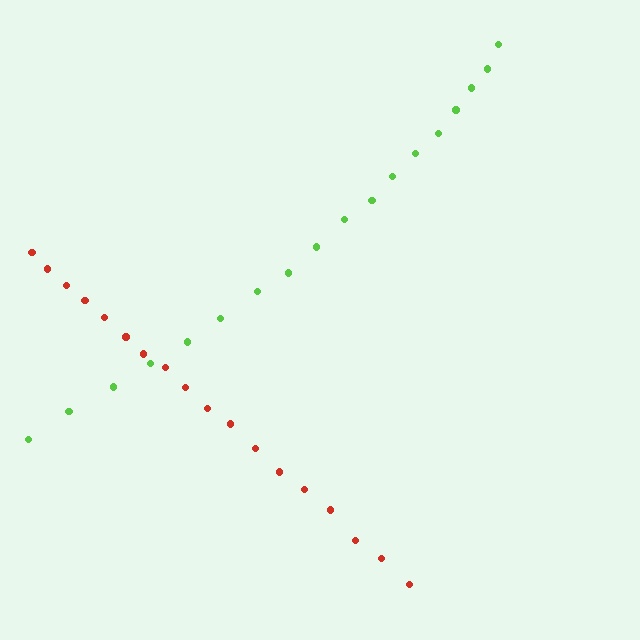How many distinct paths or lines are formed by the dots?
There are 2 distinct paths.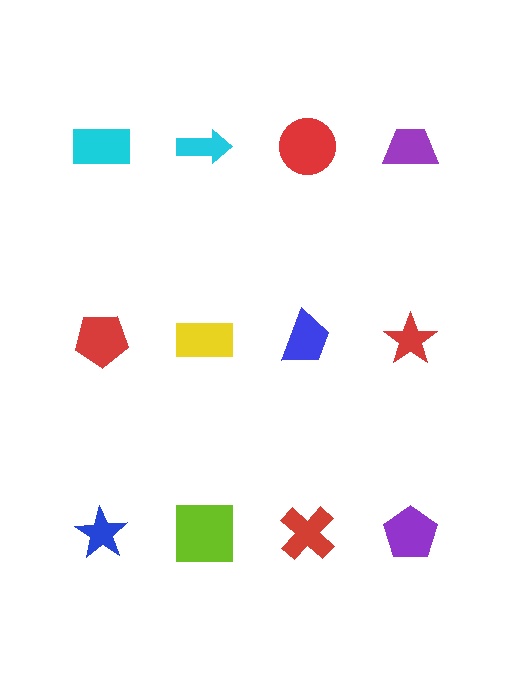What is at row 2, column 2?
A yellow rectangle.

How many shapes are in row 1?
4 shapes.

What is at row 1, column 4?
A purple trapezoid.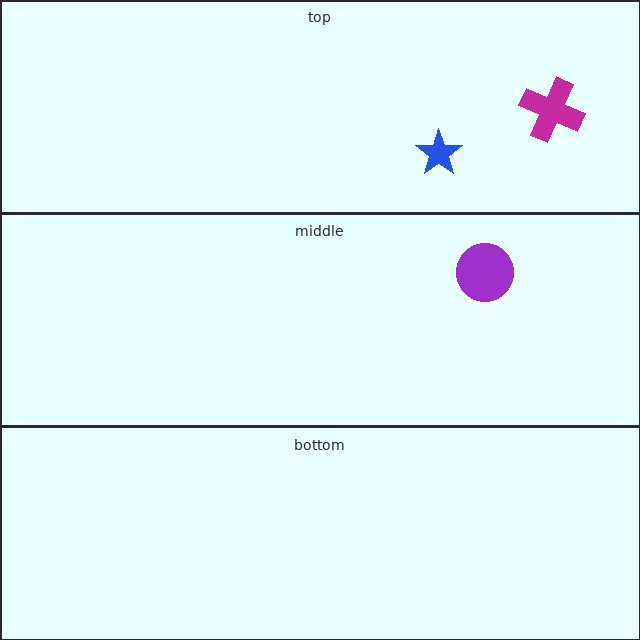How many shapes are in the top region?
2.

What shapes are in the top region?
The magenta cross, the blue star.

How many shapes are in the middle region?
1.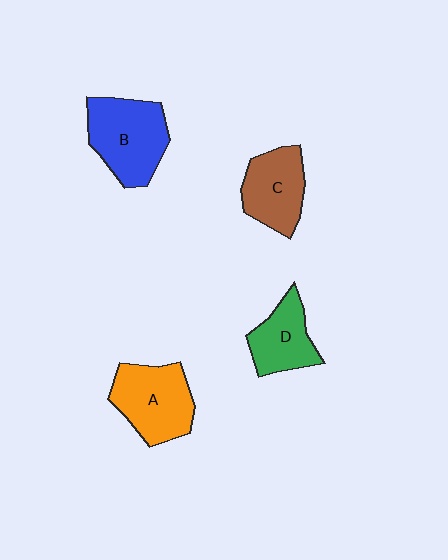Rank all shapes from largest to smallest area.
From largest to smallest: B (blue), A (orange), C (brown), D (green).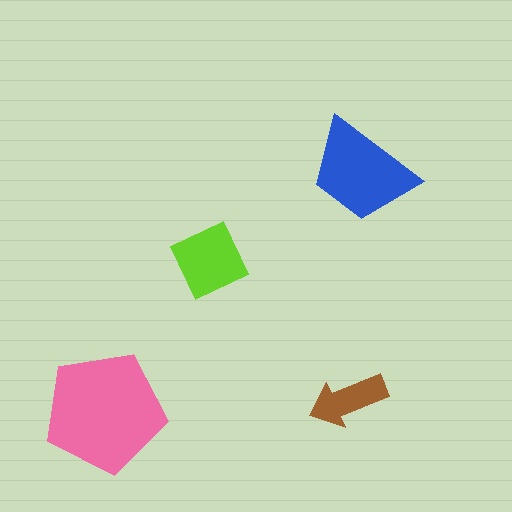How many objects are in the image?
There are 4 objects in the image.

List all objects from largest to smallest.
The pink pentagon, the blue trapezoid, the lime diamond, the brown arrow.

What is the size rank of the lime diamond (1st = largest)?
3rd.